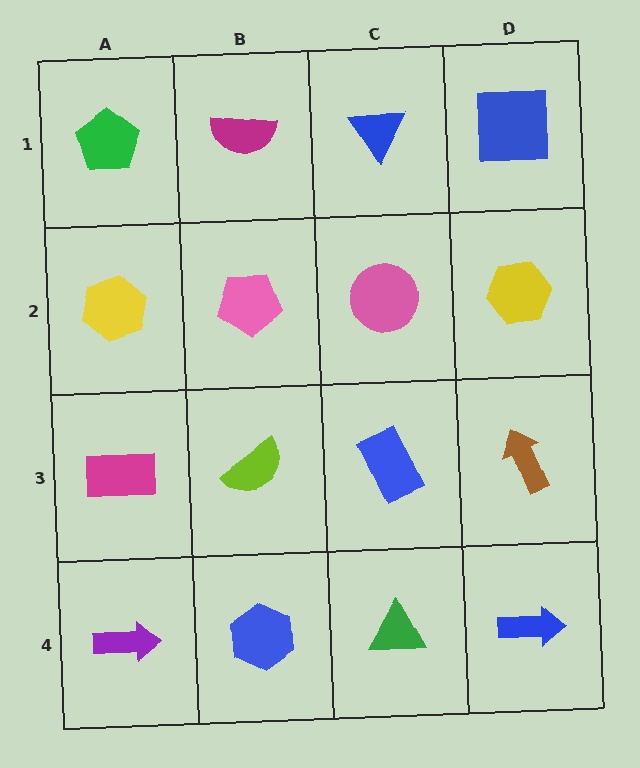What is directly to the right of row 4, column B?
A green triangle.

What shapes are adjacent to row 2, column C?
A blue triangle (row 1, column C), a blue rectangle (row 3, column C), a pink pentagon (row 2, column B), a yellow hexagon (row 2, column D).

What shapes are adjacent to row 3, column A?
A yellow hexagon (row 2, column A), a purple arrow (row 4, column A), a lime semicircle (row 3, column B).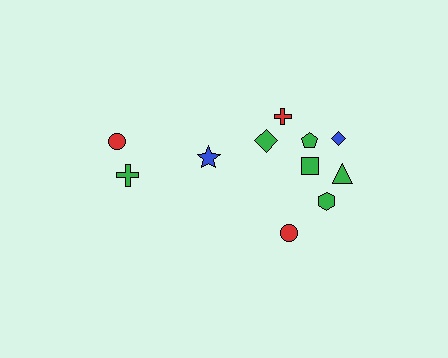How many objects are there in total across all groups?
There are 11 objects.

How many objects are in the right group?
There are 8 objects.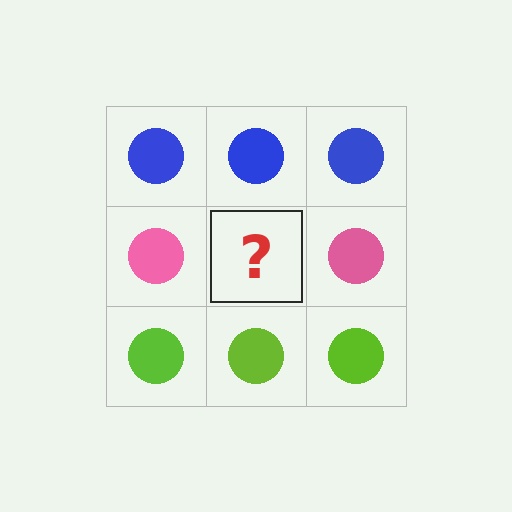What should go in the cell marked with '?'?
The missing cell should contain a pink circle.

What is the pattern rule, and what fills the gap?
The rule is that each row has a consistent color. The gap should be filled with a pink circle.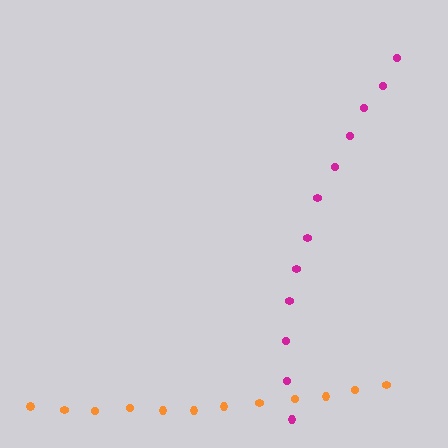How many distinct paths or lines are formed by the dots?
There are 2 distinct paths.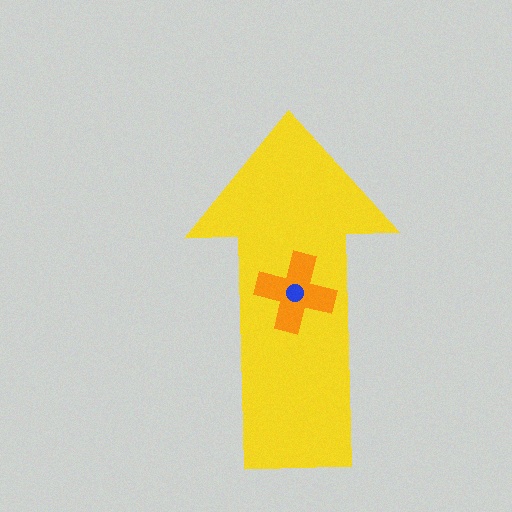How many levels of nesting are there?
3.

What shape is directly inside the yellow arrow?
The orange cross.